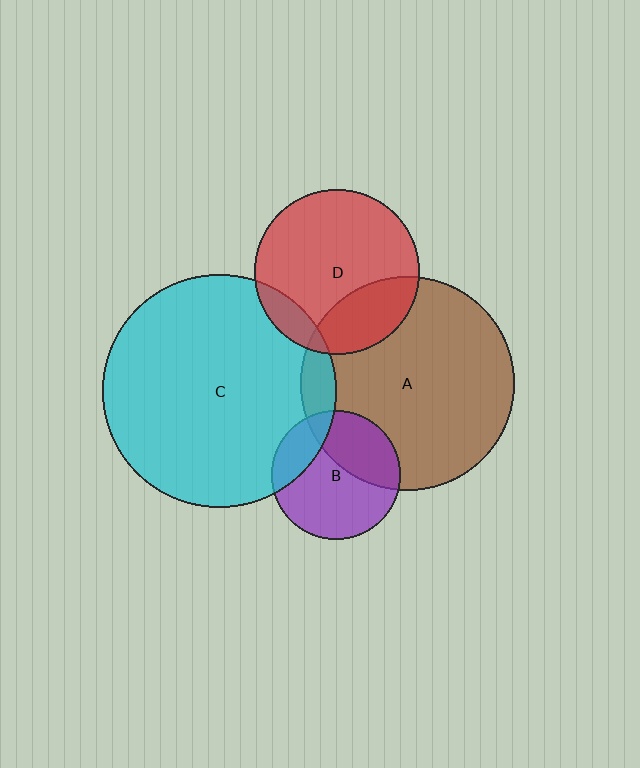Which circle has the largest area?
Circle C (cyan).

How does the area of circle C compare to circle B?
Approximately 3.3 times.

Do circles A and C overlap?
Yes.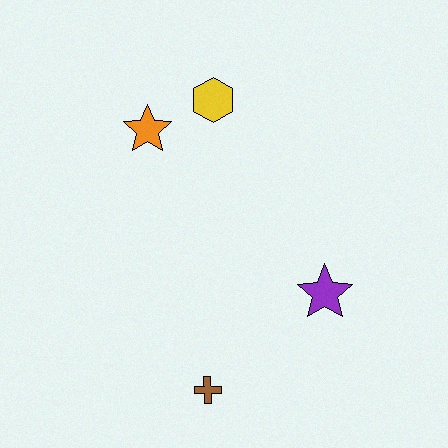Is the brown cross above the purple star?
No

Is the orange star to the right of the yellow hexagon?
No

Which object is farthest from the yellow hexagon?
The brown cross is farthest from the yellow hexagon.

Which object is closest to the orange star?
The yellow hexagon is closest to the orange star.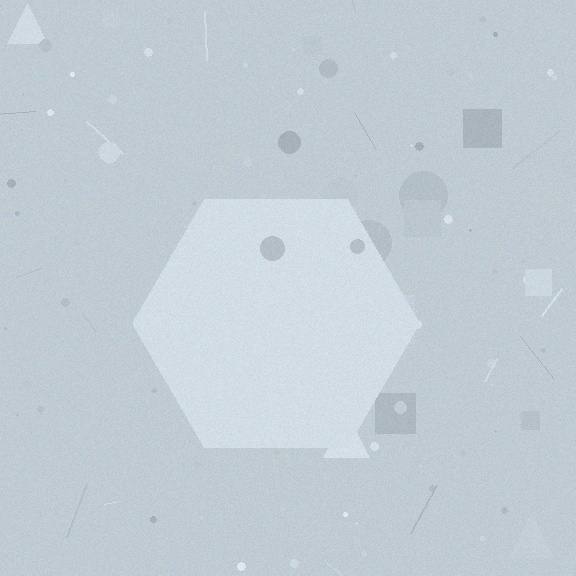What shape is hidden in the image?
A hexagon is hidden in the image.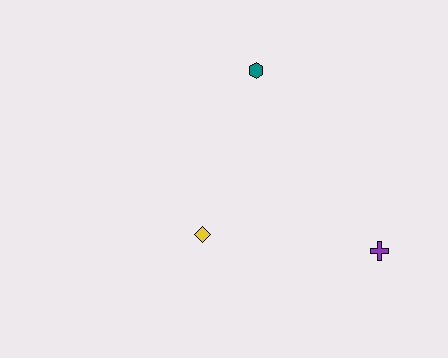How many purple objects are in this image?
There is 1 purple object.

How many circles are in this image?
There are no circles.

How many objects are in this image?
There are 3 objects.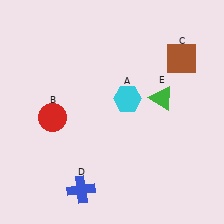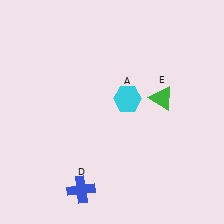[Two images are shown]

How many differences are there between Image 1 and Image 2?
There are 2 differences between the two images.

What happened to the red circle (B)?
The red circle (B) was removed in Image 2. It was in the bottom-left area of Image 1.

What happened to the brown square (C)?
The brown square (C) was removed in Image 2. It was in the top-right area of Image 1.